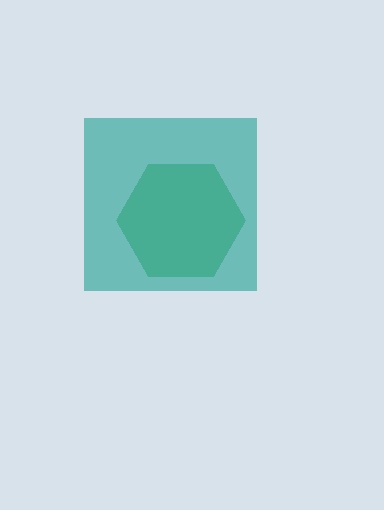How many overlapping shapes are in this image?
There are 2 overlapping shapes in the image.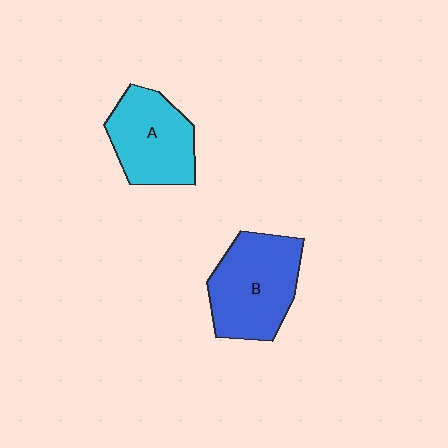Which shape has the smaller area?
Shape A (cyan).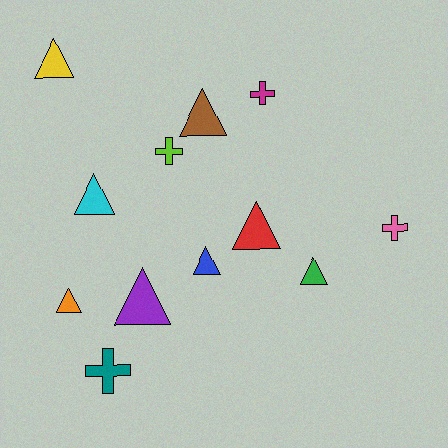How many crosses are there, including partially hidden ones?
There are 4 crosses.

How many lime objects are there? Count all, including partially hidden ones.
There is 1 lime object.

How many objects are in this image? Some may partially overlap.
There are 12 objects.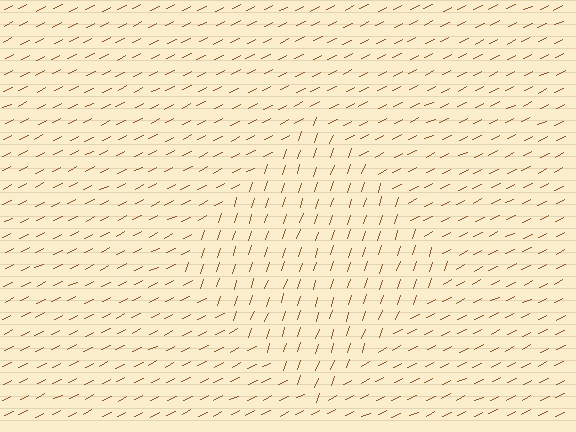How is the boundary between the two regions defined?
The boundary is defined purely by a change in line orientation (approximately 45 degrees difference). All lines are the same color and thickness.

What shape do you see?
I see a diamond.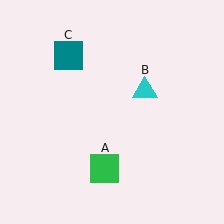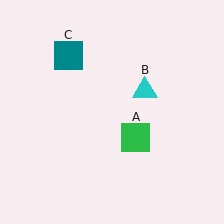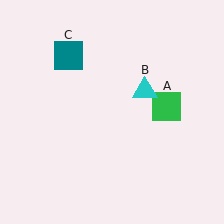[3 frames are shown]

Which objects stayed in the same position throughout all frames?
Cyan triangle (object B) and teal square (object C) remained stationary.